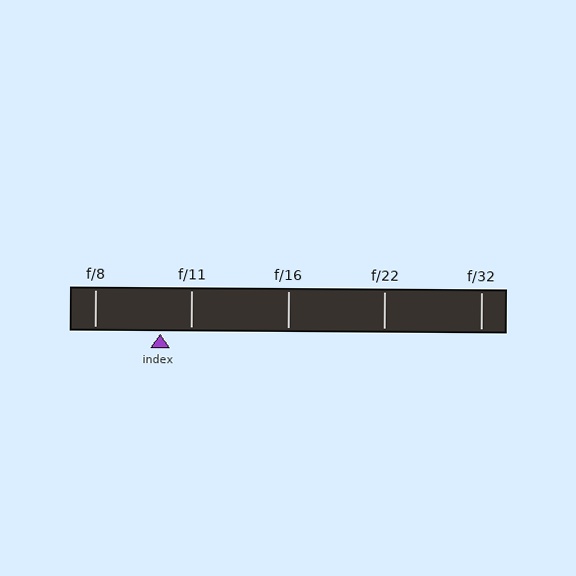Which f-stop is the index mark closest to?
The index mark is closest to f/11.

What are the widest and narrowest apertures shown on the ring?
The widest aperture shown is f/8 and the narrowest is f/32.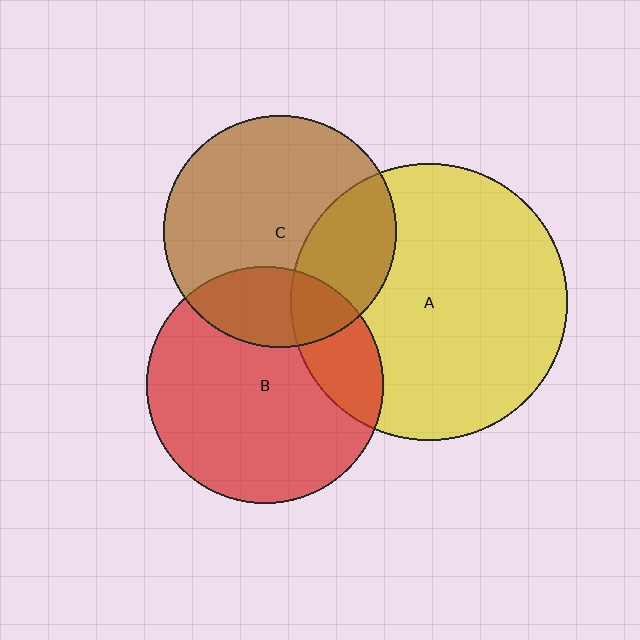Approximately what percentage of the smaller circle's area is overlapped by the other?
Approximately 30%.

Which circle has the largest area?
Circle A (yellow).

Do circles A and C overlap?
Yes.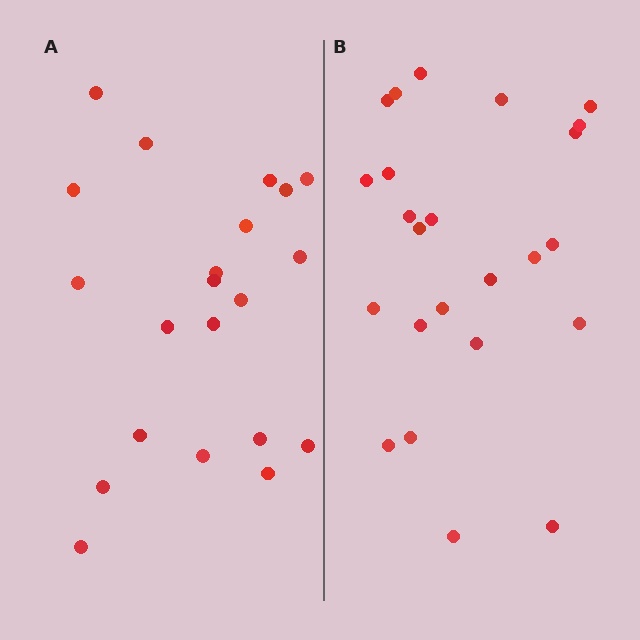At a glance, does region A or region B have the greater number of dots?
Region B (the right region) has more dots.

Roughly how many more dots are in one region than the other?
Region B has just a few more — roughly 2 or 3 more dots than region A.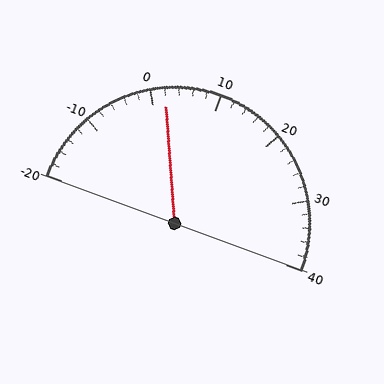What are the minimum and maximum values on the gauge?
The gauge ranges from -20 to 40.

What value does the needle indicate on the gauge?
The needle indicates approximately 2.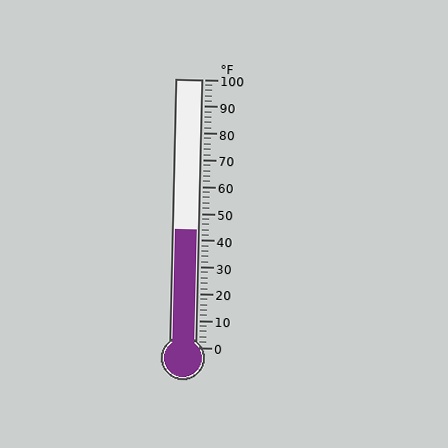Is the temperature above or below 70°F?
The temperature is below 70°F.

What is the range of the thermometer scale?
The thermometer scale ranges from 0°F to 100°F.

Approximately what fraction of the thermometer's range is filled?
The thermometer is filled to approximately 45% of its range.